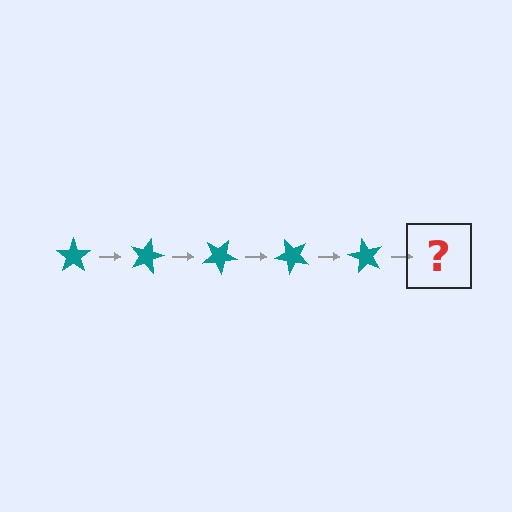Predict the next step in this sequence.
The next step is a teal star rotated 75 degrees.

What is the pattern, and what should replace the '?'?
The pattern is that the star rotates 15 degrees each step. The '?' should be a teal star rotated 75 degrees.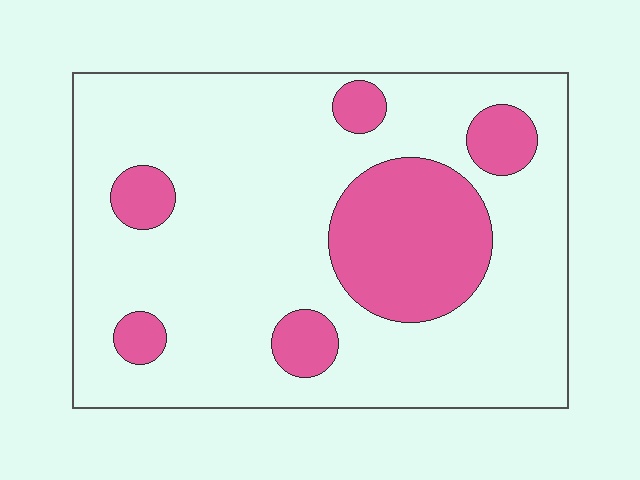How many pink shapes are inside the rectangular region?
6.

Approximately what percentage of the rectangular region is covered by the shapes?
Approximately 20%.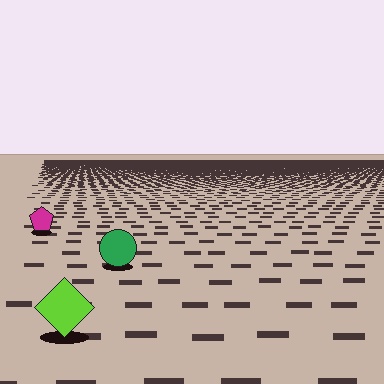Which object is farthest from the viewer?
The magenta pentagon is farthest from the viewer. It appears smaller and the ground texture around it is denser.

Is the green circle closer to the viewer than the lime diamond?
No. The lime diamond is closer — you can tell from the texture gradient: the ground texture is coarser near it.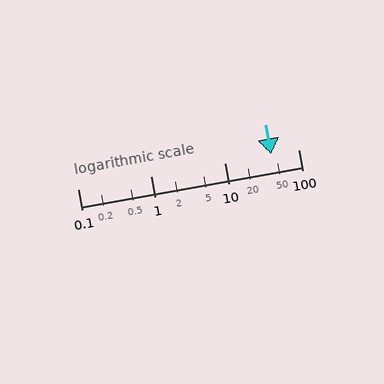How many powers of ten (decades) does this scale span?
The scale spans 3 decades, from 0.1 to 100.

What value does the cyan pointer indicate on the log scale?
The pointer indicates approximately 43.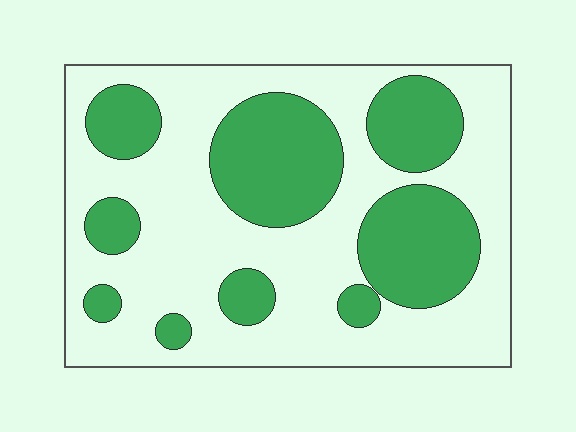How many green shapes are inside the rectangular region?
9.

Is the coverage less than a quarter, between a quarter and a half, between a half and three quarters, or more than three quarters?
Between a quarter and a half.